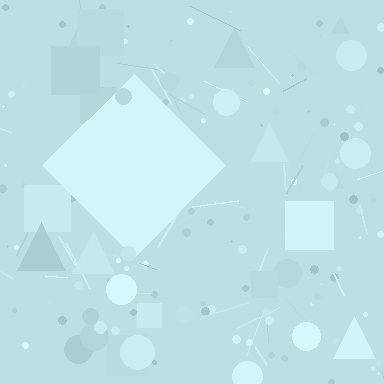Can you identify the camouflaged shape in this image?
The camouflaged shape is a diamond.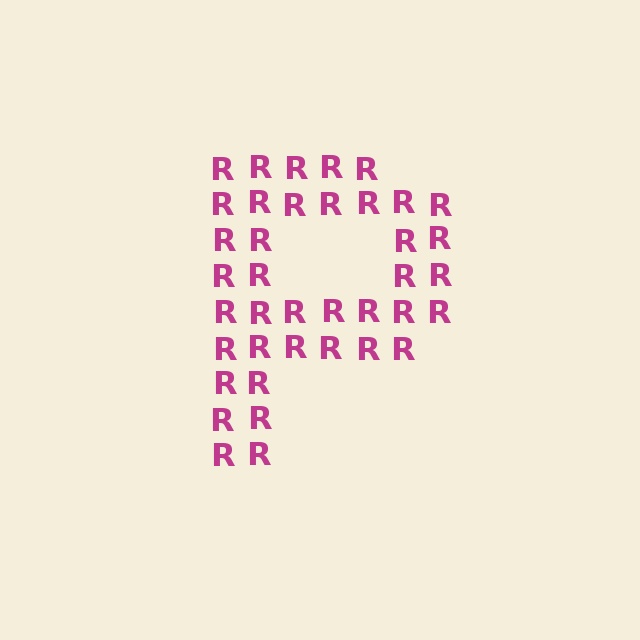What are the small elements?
The small elements are letter R's.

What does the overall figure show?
The overall figure shows the letter P.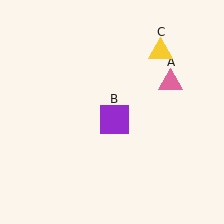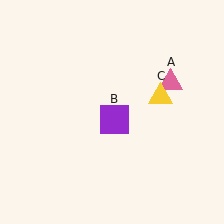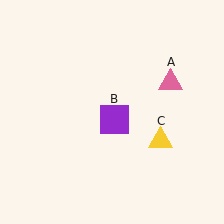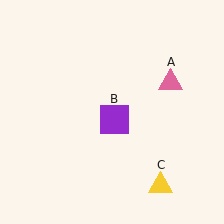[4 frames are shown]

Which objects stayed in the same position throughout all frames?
Pink triangle (object A) and purple square (object B) remained stationary.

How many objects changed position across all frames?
1 object changed position: yellow triangle (object C).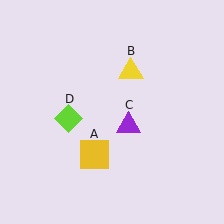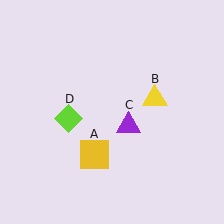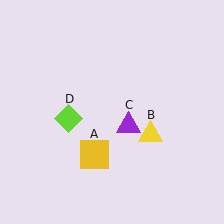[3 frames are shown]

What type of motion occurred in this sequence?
The yellow triangle (object B) rotated clockwise around the center of the scene.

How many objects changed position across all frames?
1 object changed position: yellow triangle (object B).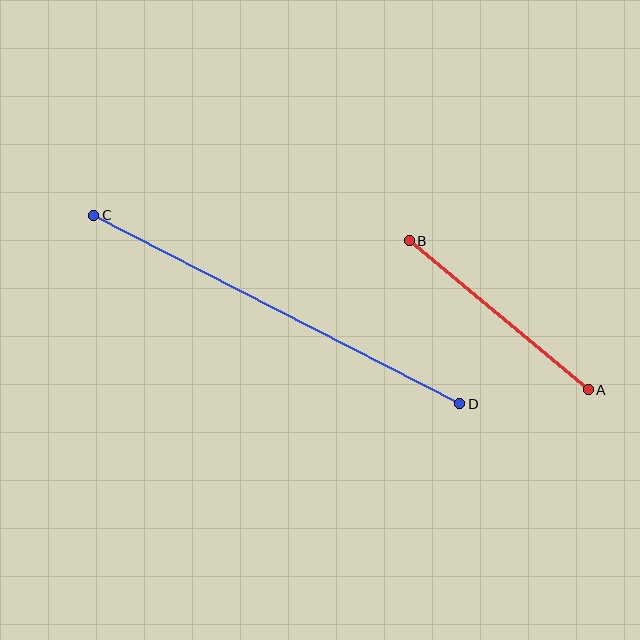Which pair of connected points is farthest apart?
Points C and D are farthest apart.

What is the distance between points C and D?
The distance is approximately 412 pixels.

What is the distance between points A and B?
The distance is approximately 233 pixels.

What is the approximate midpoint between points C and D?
The midpoint is at approximately (277, 310) pixels.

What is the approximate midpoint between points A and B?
The midpoint is at approximately (499, 315) pixels.